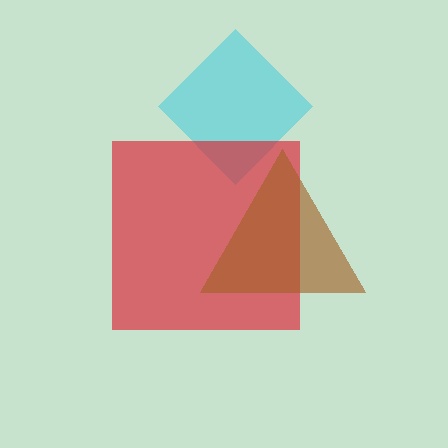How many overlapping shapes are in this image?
There are 3 overlapping shapes in the image.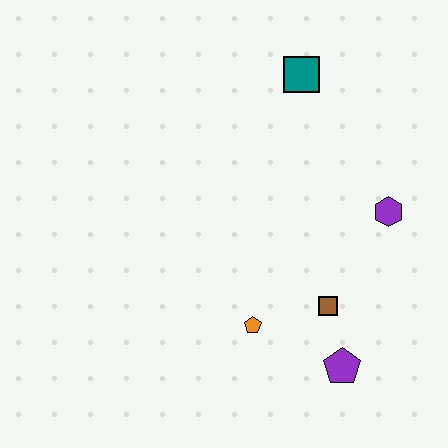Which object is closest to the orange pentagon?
The brown square is closest to the orange pentagon.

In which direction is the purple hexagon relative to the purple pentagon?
The purple hexagon is above the purple pentagon.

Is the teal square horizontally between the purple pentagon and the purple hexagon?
No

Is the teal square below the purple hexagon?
No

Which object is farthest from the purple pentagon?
The teal square is farthest from the purple pentagon.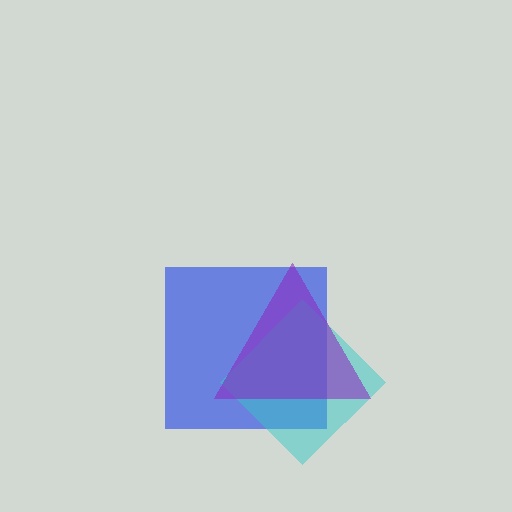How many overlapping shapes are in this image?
There are 3 overlapping shapes in the image.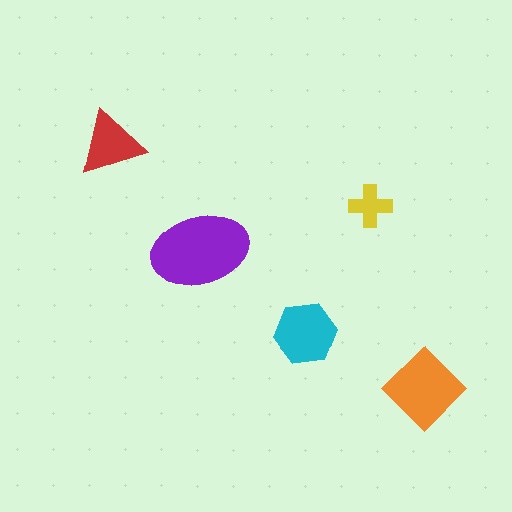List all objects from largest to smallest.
The purple ellipse, the orange diamond, the cyan hexagon, the red triangle, the yellow cross.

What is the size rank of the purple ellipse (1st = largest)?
1st.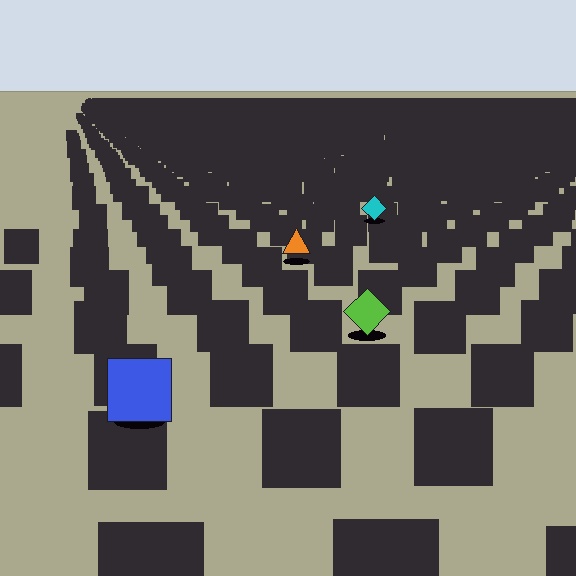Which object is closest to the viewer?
The blue square is closest. The texture marks near it are larger and more spread out.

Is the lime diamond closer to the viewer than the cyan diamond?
Yes. The lime diamond is closer — you can tell from the texture gradient: the ground texture is coarser near it.